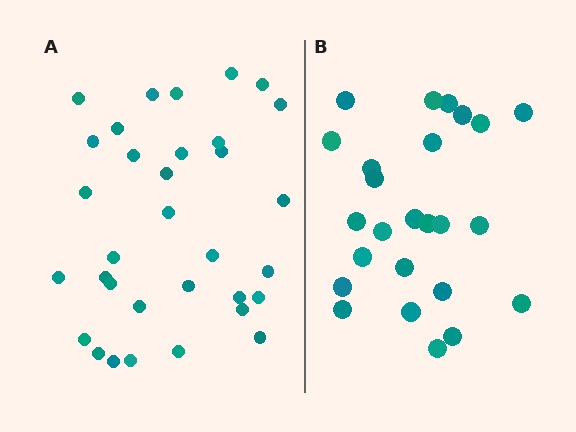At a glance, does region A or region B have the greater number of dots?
Region A (the left region) has more dots.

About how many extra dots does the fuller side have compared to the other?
Region A has roughly 8 or so more dots than region B.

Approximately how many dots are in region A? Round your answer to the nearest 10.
About 30 dots. (The exact count is 33, which rounds to 30.)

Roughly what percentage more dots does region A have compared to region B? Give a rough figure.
About 30% more.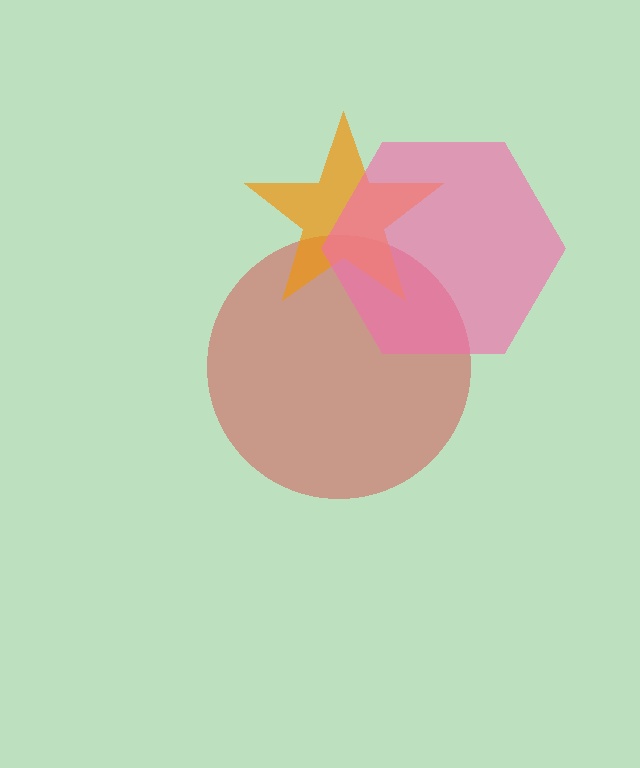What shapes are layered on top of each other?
The layered shapes are: a red circle, an orange star, a pink hexagon.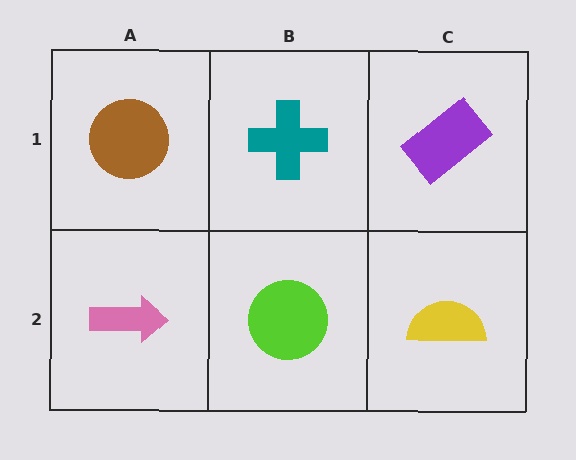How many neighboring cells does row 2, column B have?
3.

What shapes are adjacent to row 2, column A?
A brown circle (row 1, column A), a lime circle (row 2, column B).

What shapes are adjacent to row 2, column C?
A purple rectangle (row 1, column C), a lime circle (row 2, column B).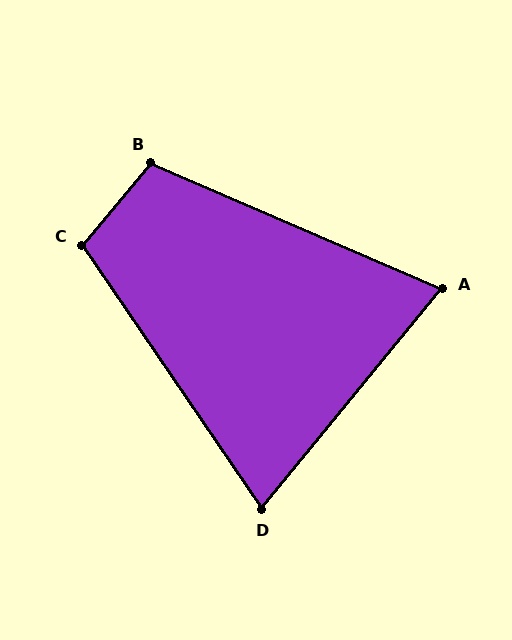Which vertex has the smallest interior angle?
D, at approximately 74 degrees.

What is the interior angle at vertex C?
Approximately 106 degrees (obtuse).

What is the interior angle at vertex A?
Approximately 74 degrees (acute).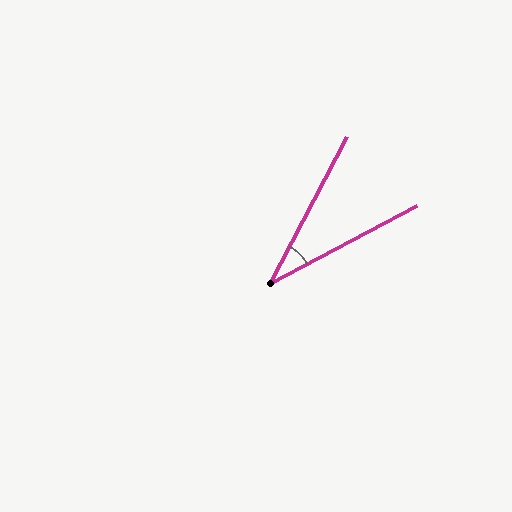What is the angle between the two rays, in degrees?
Approximately 34 degrees.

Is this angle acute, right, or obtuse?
It is acute.